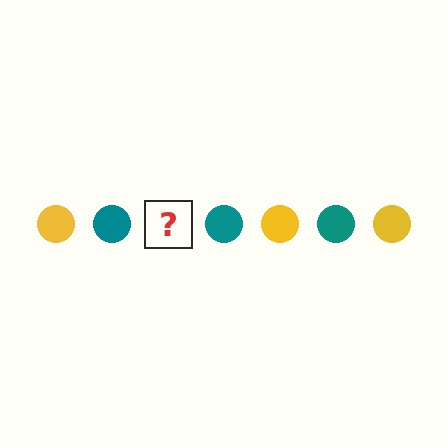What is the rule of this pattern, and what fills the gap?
The rule is that the pattern cycles through yellow, teal circles. The gap should be filled with a yellow circle.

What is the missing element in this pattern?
The missing element is a yellow circle.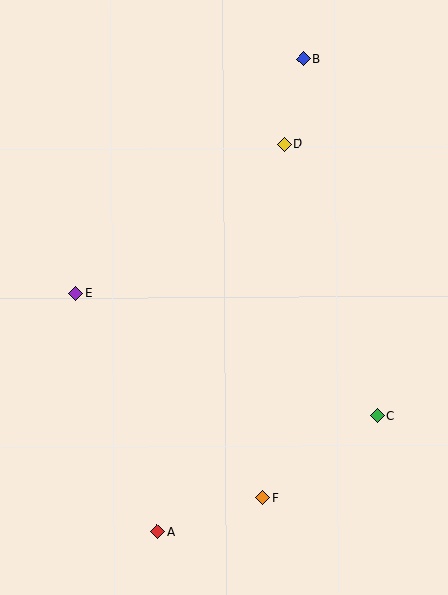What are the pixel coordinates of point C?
Point C is at (377, 416).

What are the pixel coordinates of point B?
Point B is at (304, 59).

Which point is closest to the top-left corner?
Point E is closest to the top-left corner.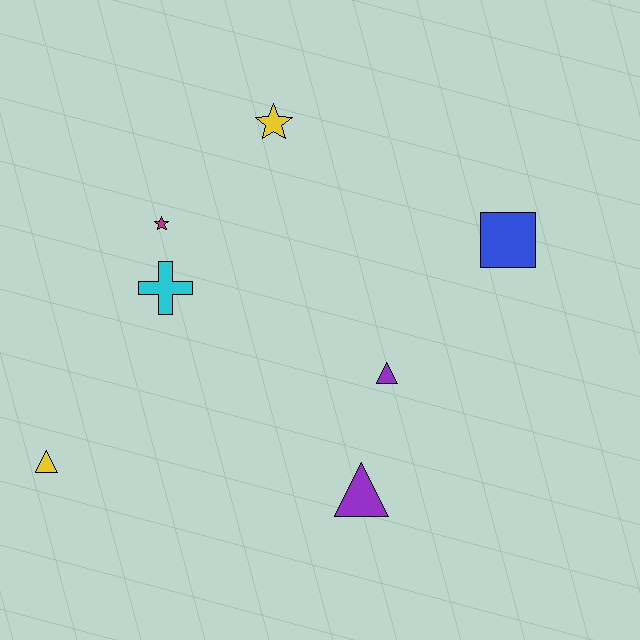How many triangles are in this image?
There are 3 triangles.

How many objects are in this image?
There are 7 objects.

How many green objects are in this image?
There are no green objects.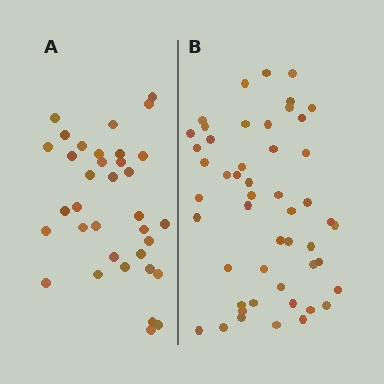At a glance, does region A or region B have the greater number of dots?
Region B (the right region) has more dots.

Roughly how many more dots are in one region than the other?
Region B has approximately 15 more dots than region A.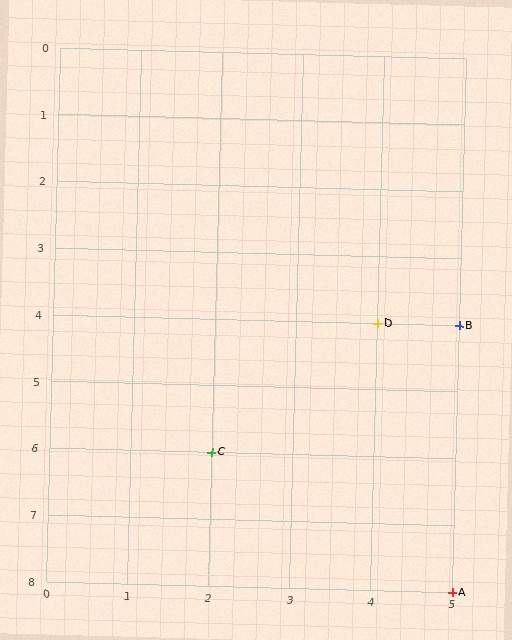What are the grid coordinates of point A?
Point A is at grid coordinates (5, 8).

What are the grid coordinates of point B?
Point B is at grid coordinates (5, 4).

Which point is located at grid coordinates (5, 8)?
Point A is at (5, 8).